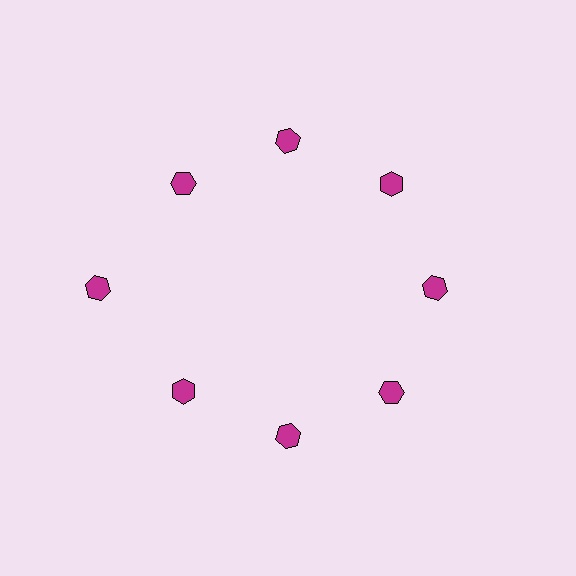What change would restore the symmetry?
The symmetry would be restored by moving it inward, back onto the ring so that all 8 hexagons sit at equal angles and equal distance from the center.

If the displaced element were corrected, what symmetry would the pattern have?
It would have 8-fold rotational symmetry — the pattern would map onto itself every 45 degrees.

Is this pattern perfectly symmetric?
No. The 8 magenta hexagons are arranged in a ring, but one element near the 9 o'clock position is pushed outward from the center, breaking the 8-fold rotational symmetry.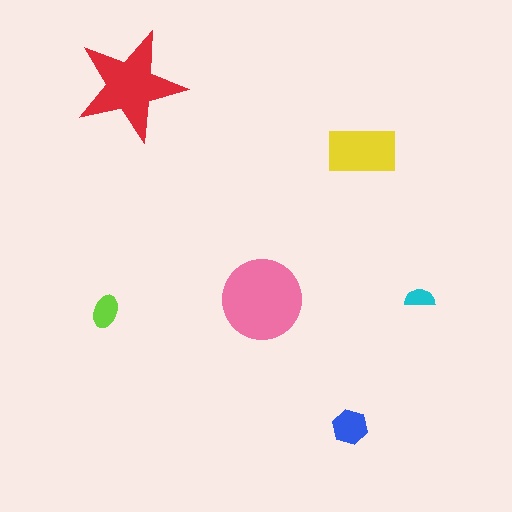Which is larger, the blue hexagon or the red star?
The red star.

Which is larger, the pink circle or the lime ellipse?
The pink circle.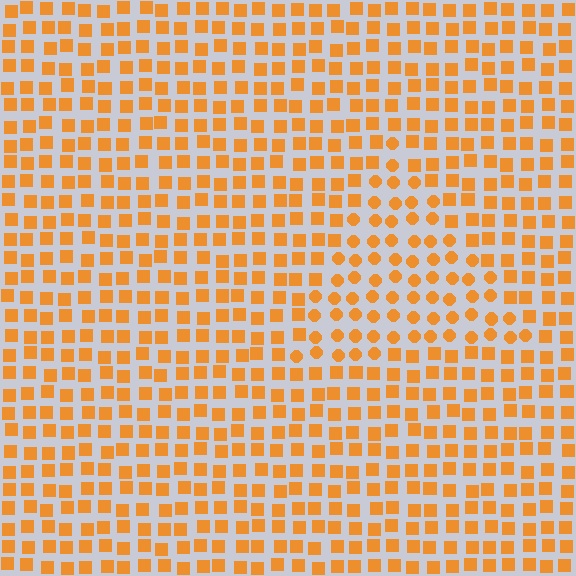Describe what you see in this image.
The image is filled with small orange elements arranged in a uniform grid. A triangle-shaped region contains circles, while the surrounding area contains squares. The boundary is defined purely by the change in element shape.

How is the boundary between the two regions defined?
The boundary is defined by a change in element shape: circles inside vs. squares outside. All elements share the same color and spacing.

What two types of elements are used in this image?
The image uses circles inside the triangle region and squares outside it.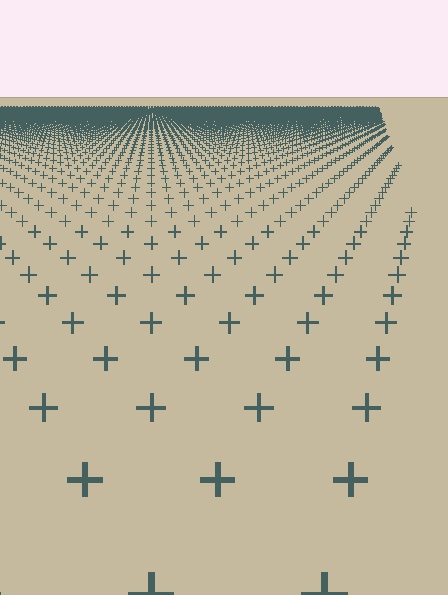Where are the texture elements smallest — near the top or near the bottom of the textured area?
Near the top.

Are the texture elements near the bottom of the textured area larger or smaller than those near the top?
Larger. Near the bottom, elements are closer to the viewer and appear at a bigger on-screen size.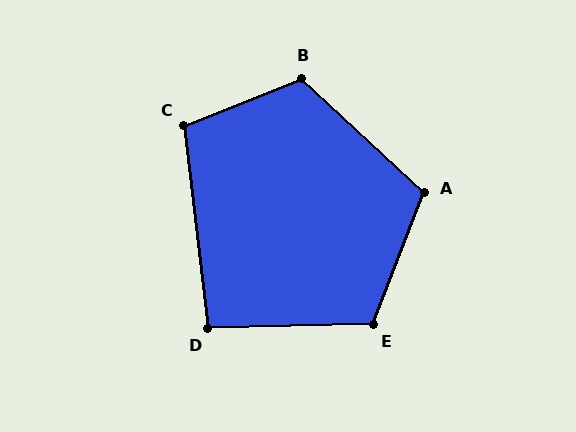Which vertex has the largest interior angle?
B, at approximately 115 degrees.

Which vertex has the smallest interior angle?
D, at approximately 95 degrees.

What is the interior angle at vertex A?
Approximately 112 degrees (obtuse).